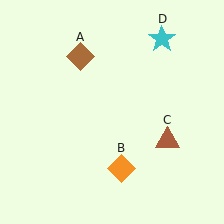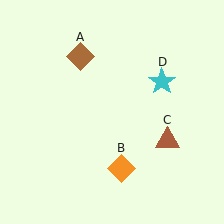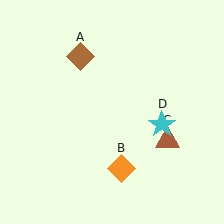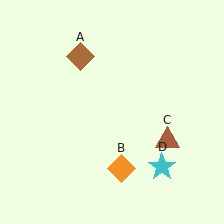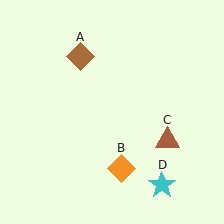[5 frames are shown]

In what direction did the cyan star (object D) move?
The cyan star (object D) moved down.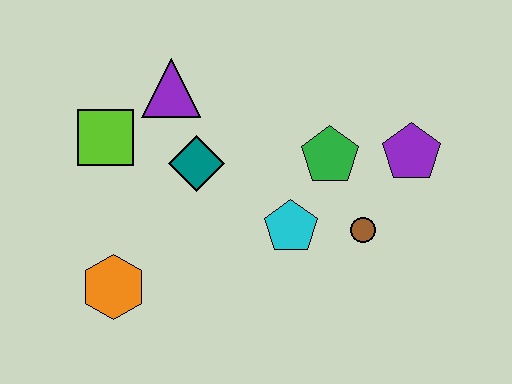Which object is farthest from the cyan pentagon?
The lime square is farthest from the cyan pentagon.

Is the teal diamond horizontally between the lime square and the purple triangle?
No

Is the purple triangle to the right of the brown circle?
No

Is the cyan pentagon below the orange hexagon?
No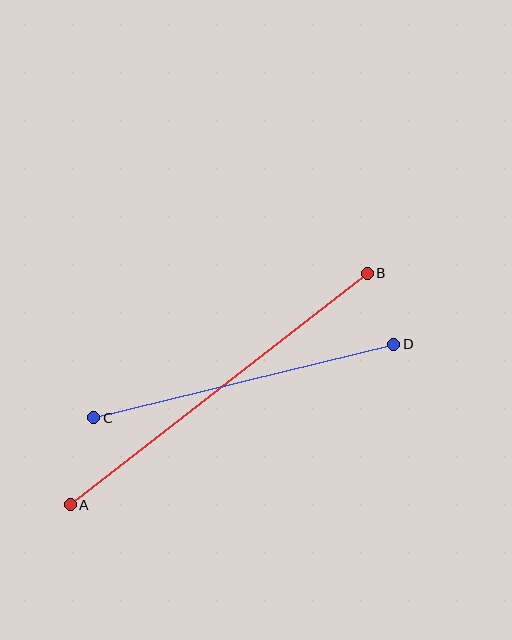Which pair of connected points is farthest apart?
Points A and B are farthest apart.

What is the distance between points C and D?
The distance is approximately 309 pixels.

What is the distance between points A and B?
The distance is approximately 377 pixels.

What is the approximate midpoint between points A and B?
The midpoint is at approximately (219, 389) pixels.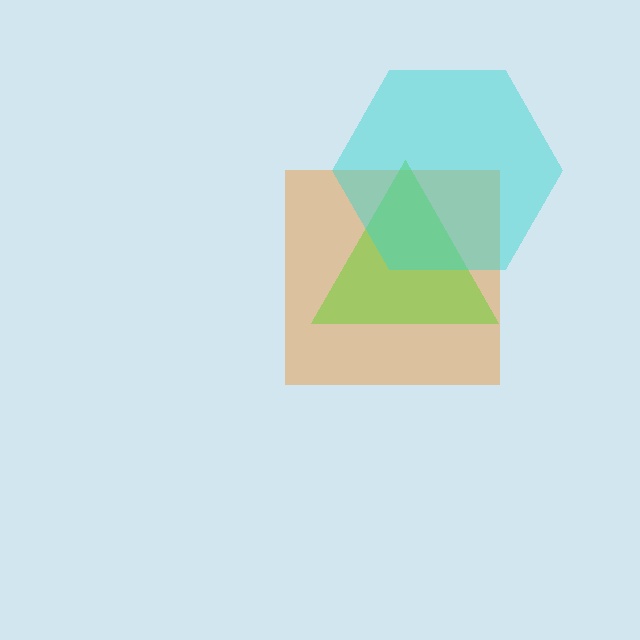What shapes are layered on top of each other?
The layered shapes are: an orange square, a lime triangle, a cyan hexagon.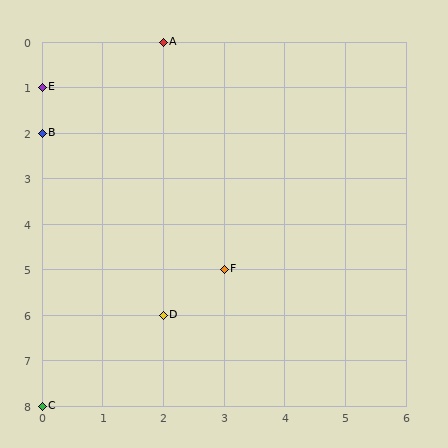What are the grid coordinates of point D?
Point D is at grid coordinates (2, 6).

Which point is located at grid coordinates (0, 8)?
Point C is at (0, 8).